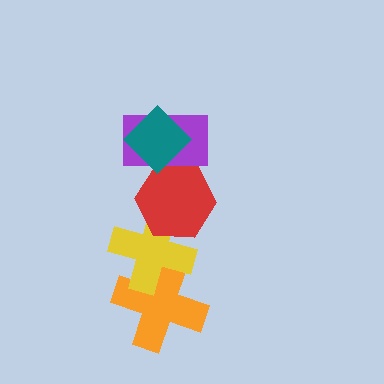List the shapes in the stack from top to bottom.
From top to bottom: the teal diamond, the purple rectangle, the red hexagon, the yellow cross, the orange cross.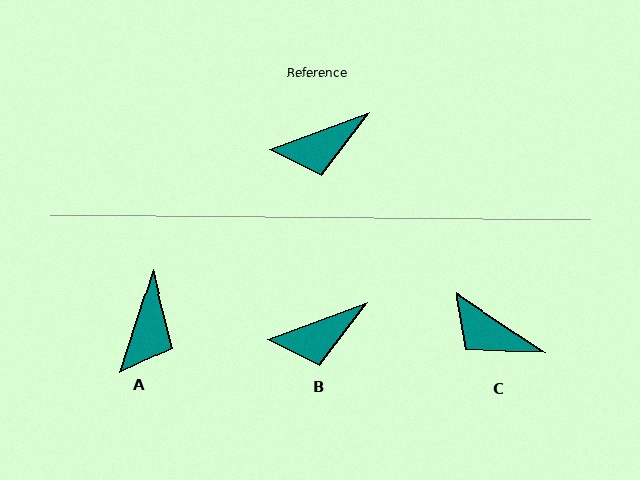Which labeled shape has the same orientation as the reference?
B.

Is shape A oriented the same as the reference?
No, it is off by about 52 degrees.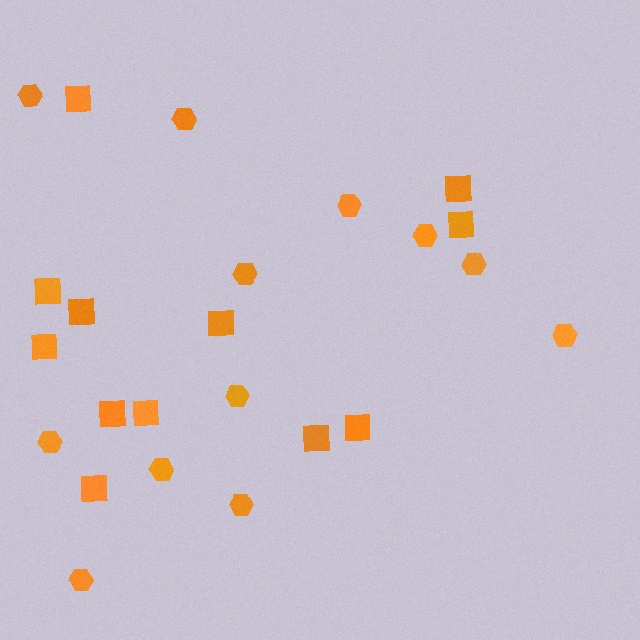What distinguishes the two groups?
There are 2 groups: one group of squares (12) and one group of hexagons (12).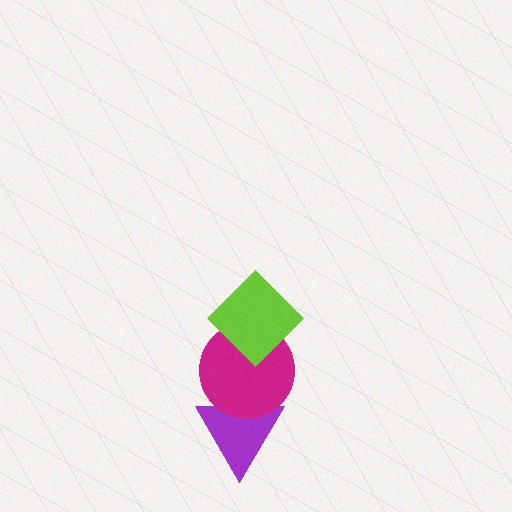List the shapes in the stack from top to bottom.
From top to bottom: the lime diamond, the magenta circle, the purple triangle.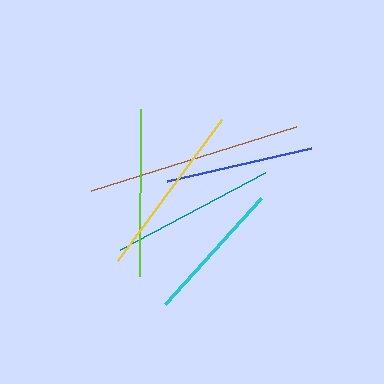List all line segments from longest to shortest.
From longest to shortest: brown, yellow, lime, teal, blue, cyan.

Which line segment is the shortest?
The cyan line is the shortest at approximately 144 pixels.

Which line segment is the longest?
The brown line is the longest at approximately 215 pixels.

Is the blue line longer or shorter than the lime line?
The lime line is longer than the blue line.